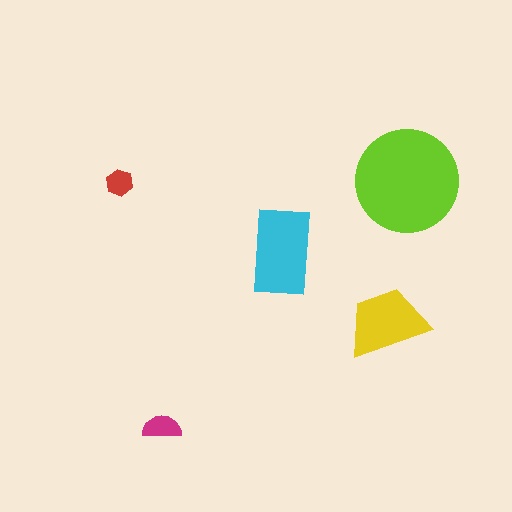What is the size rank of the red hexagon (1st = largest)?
5th.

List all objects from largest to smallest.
The lime circle, the cyan rectangle, the yellow trapezoid, the magenta semicircle, the red hexagon.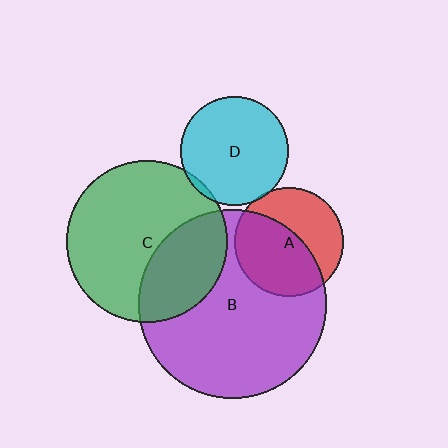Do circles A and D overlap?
Yes.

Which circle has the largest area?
Circle B (purple).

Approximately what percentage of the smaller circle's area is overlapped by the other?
Approximately 5%.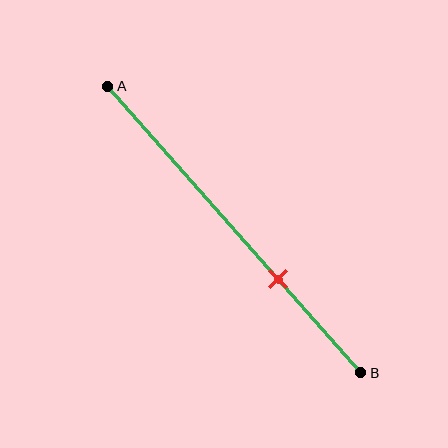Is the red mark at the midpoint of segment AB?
No, the mark is at about 65% from A, not at the 50% midpoint.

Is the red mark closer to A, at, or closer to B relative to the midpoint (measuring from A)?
The red mark is closer to point B than the midpoint of segment AB.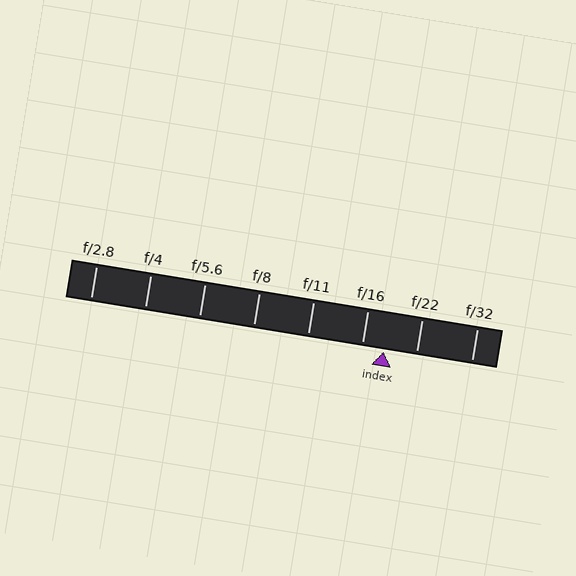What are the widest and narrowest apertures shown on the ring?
The widest aperture shown is f/2.8 and the narrowest is f/32.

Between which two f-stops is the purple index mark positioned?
The index mark is between f/16 and f/22.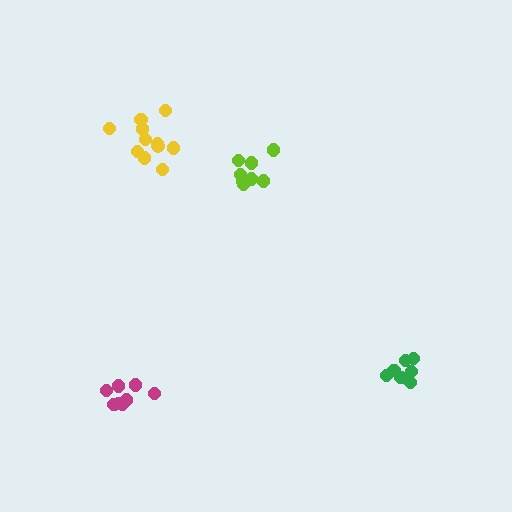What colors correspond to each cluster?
The clusters are colored: magenta, green, lime, yellow.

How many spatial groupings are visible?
There are 4 spatial groupings.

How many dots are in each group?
Group 1: 8 dots, Group 2: 7 dots, Group 3: 8 dots, Group 4: 11 dots (34 total).